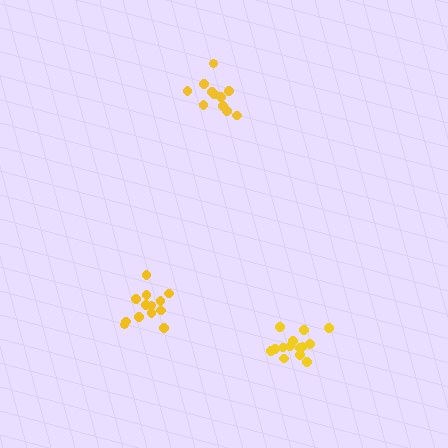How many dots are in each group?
Group 1: 11 dots, Group 2: 14 dots, Group 3: 13 dots (38 total).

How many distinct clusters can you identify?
There are 3 distinct clusters.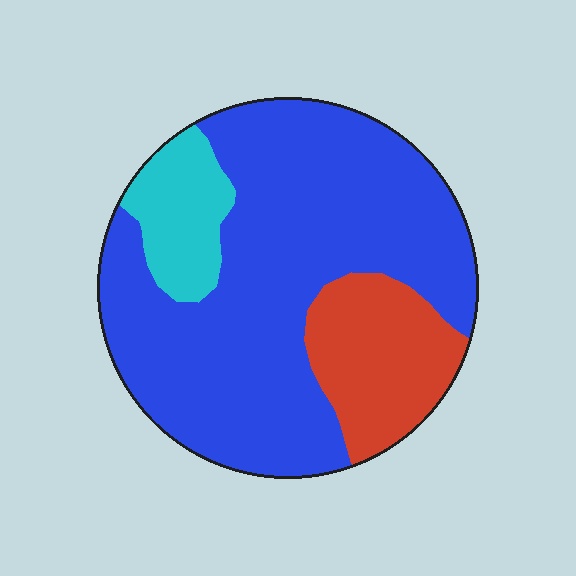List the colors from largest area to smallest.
From largest to smallest: blue, red, cyan.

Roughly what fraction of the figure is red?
Red covers roughly 20% of the figure.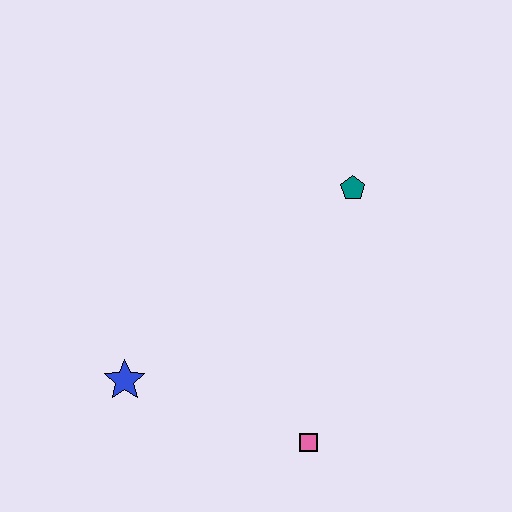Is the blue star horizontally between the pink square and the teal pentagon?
No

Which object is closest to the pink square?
The blue star is closest to the pink square.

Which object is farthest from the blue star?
The teal pentagon is farthest from the blue star.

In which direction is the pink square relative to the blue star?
The pink square is to the right of the blue star.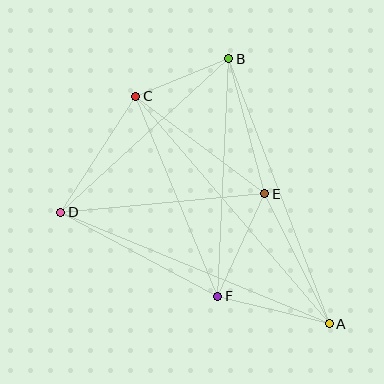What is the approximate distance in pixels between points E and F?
The distance between E and F is approximately 113 pixels.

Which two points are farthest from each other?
Points A and C are farthest from each other.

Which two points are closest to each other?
Points B and C are closest to each other.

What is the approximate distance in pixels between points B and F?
The distance between B and F is approximately 238 pixels.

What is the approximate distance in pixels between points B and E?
The distance between B and E is approximately 139 pixels.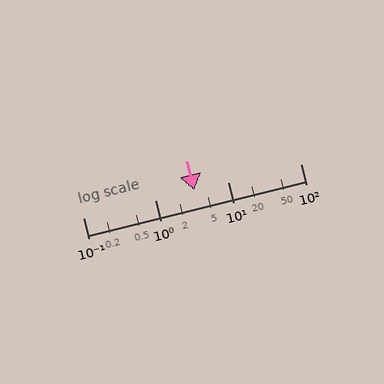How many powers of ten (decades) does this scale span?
The scale spans 3 decades, from 0.1 to 100.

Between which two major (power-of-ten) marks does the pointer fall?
The pointer is between 1 and 10.